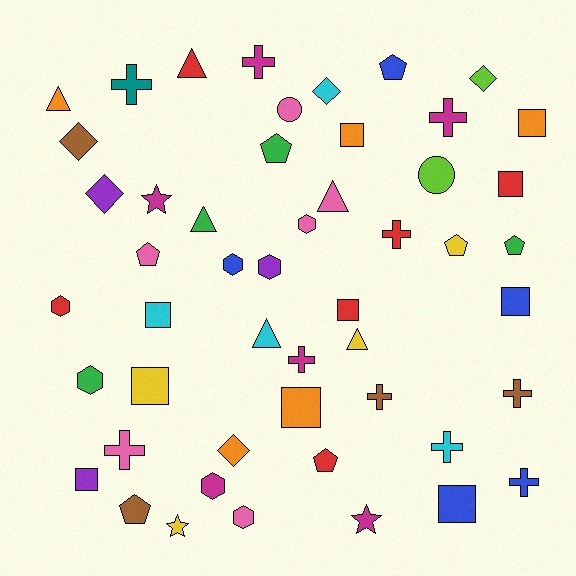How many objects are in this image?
There are 50 objects.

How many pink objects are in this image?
There are 6 pink objects.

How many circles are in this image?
There are 2 circles.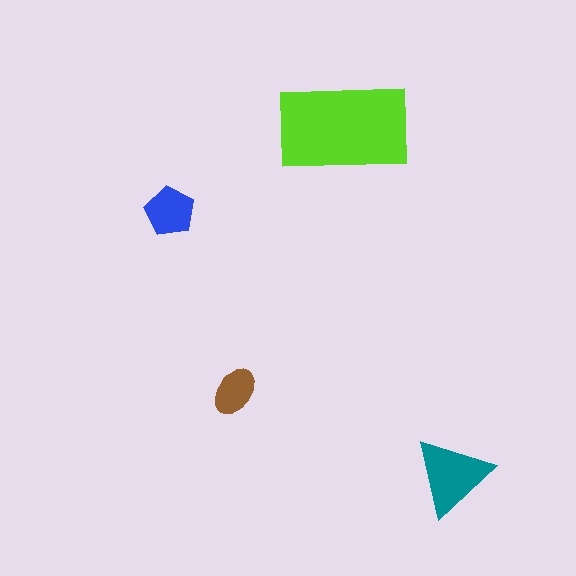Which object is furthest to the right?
The teal triangle is rightmost.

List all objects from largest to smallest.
The lime rectangle, the teal triangle, the blue pentagon, the brown ellipse.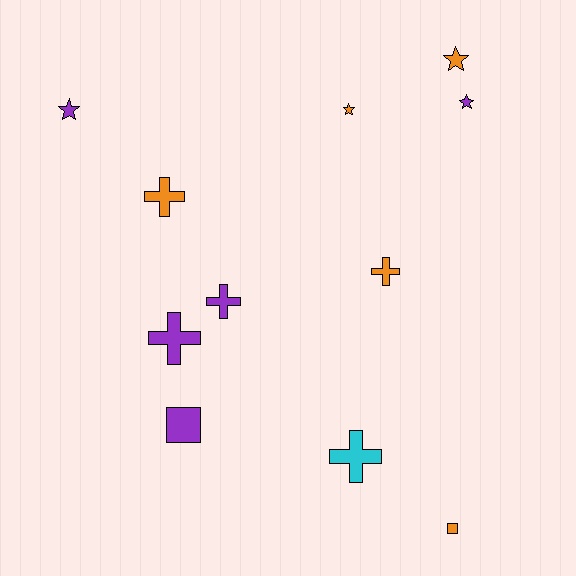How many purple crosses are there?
There are 2 purple crosses.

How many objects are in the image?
There are 11 objects.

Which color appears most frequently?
Purple, with 5 objects.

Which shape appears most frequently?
Cross, with 5 objects.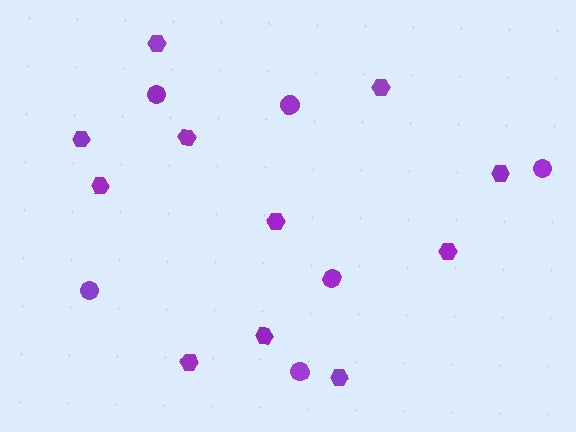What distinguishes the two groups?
There are 2 groups: one group of circles (6) and one group of hexagons (11).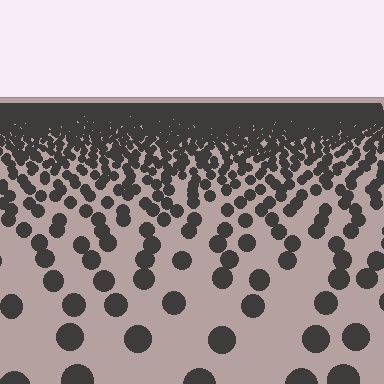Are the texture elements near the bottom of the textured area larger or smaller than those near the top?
Larger. Near the bottom, elements are closer to the viewer and appear at a bigger on-screen size.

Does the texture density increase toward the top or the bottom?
Density increases toward the top.